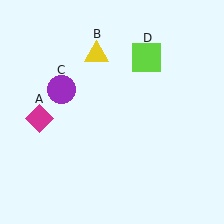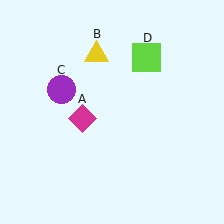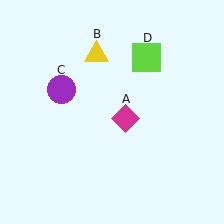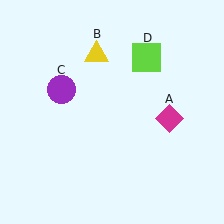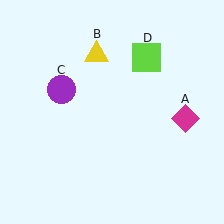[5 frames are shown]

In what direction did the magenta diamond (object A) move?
The magenta diamond (object A) moved right.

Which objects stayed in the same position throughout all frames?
Yellow triangle (object B) and purple circle (object C) and lime square (object D) remained stationary.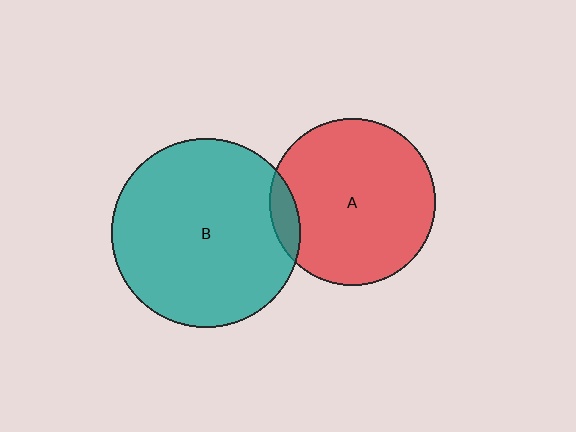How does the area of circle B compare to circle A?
Approximately 1.3 times.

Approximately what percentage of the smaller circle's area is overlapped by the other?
Approximately 10%.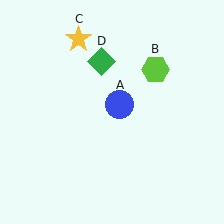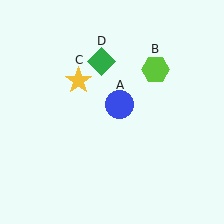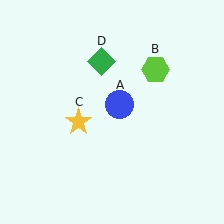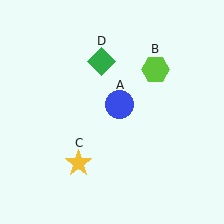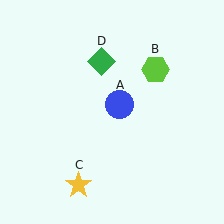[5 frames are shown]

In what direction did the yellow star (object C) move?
The yellow star (object C) moved down.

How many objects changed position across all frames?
1 object changed position: yellow star (object C).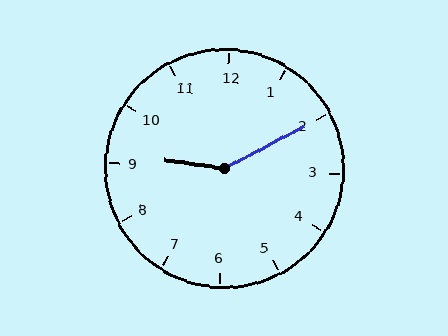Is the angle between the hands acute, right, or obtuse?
It is obtuse.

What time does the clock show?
9:10.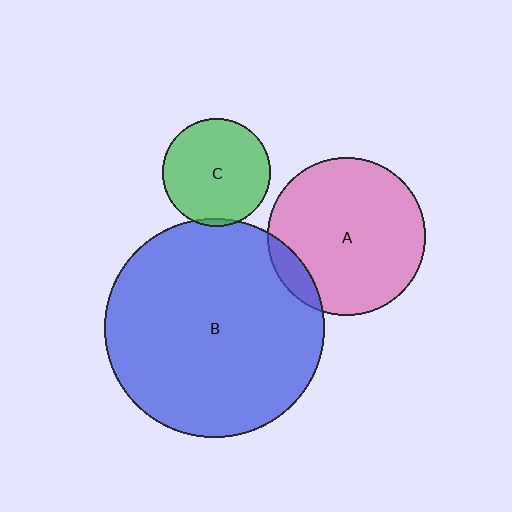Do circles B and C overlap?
Yes.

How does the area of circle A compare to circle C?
Approximately 2.1 times.